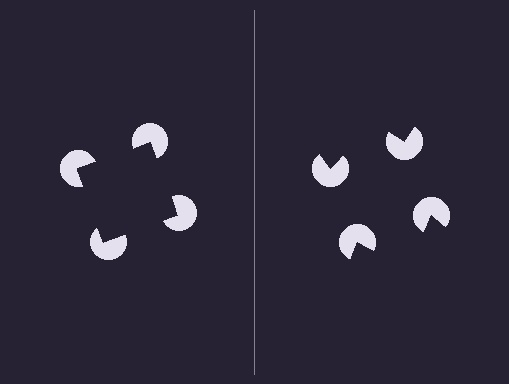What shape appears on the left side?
An illusory square.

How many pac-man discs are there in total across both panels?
8 — 4 on each side.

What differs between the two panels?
The pac-man discs are positioned identically on both sides; only the wedge orientations differ. On the left they align to a square; on the right they are misaligned.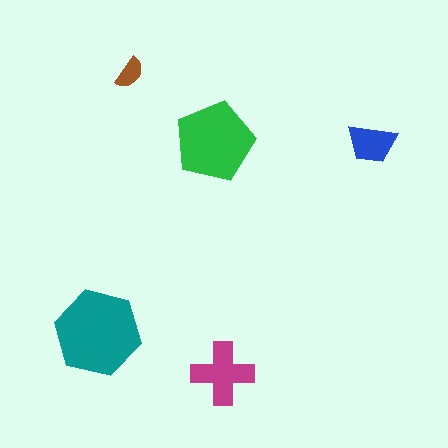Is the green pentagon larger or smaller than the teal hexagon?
Smaller.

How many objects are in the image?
There are 5 objects in the image.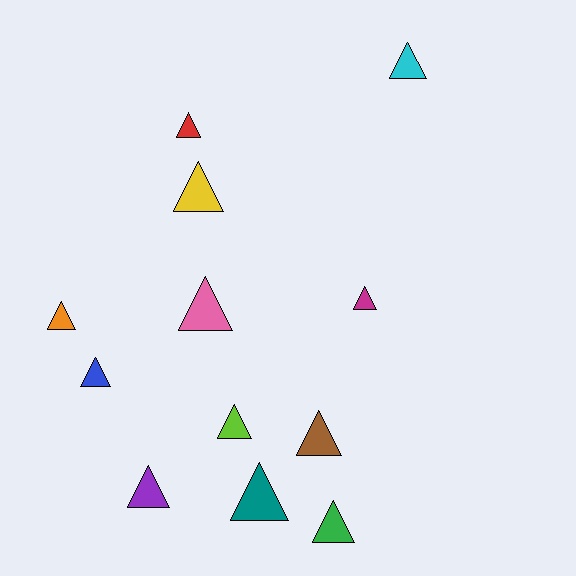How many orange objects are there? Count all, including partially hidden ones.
There is 1 orange object.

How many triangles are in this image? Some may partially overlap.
There are 12 triangles.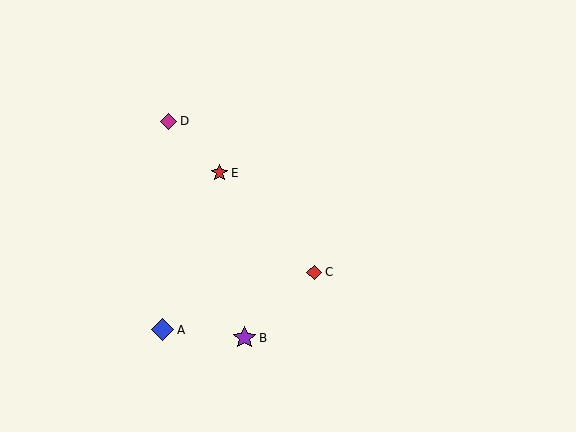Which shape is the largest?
The purple star (labeled B) is the largest.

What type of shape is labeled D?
Shape D is a magenta diamond.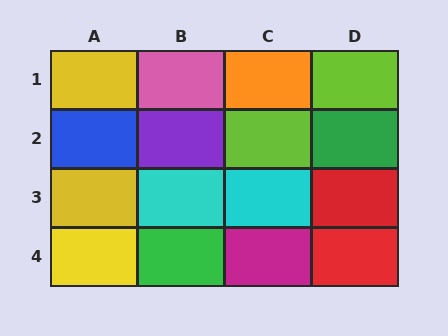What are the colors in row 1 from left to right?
Yellow, pink, orange, lime.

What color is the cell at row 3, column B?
Cyan.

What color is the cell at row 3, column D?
Red.